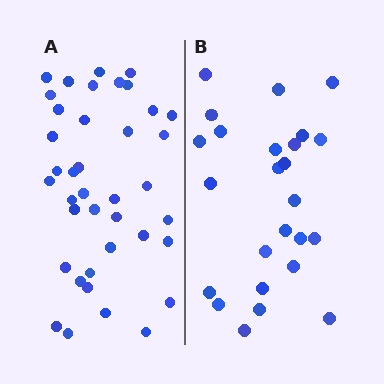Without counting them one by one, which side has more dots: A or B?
Region A (the left region) has more dots.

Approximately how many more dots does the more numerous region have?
Region A has approximately 15 more dots than region B.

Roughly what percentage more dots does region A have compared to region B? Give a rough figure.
About 55% more.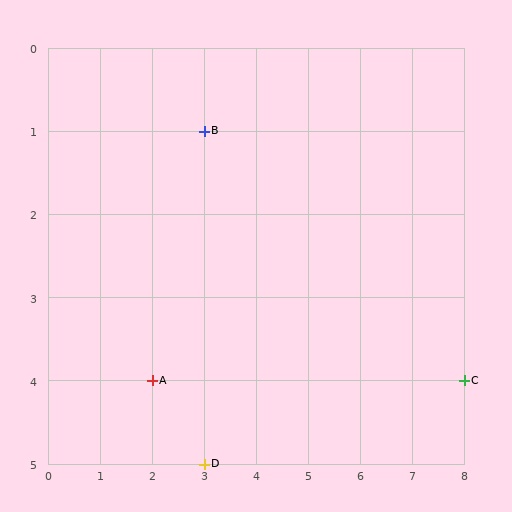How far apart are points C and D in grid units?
Points C and D are 5 columns and 1 row apart (about 5.1 grid units diagonally).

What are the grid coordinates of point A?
Point A is at grid coordinates (2, 4).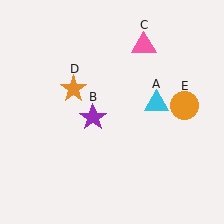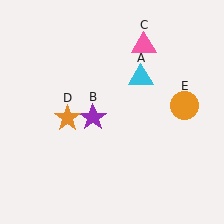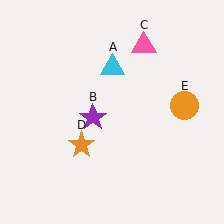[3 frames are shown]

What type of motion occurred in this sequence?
The cyan triangle (object A), orange star (object D) rotated counterclockwise around the center of the scene.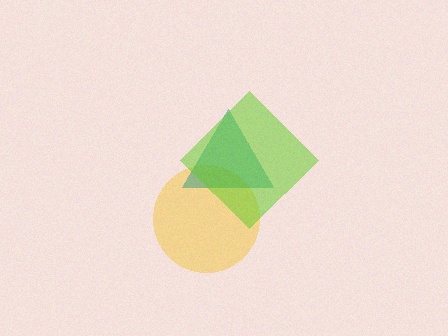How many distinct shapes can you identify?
There are 3 distinct shapes: a yellow circle, a teal triangle, a lime diamond.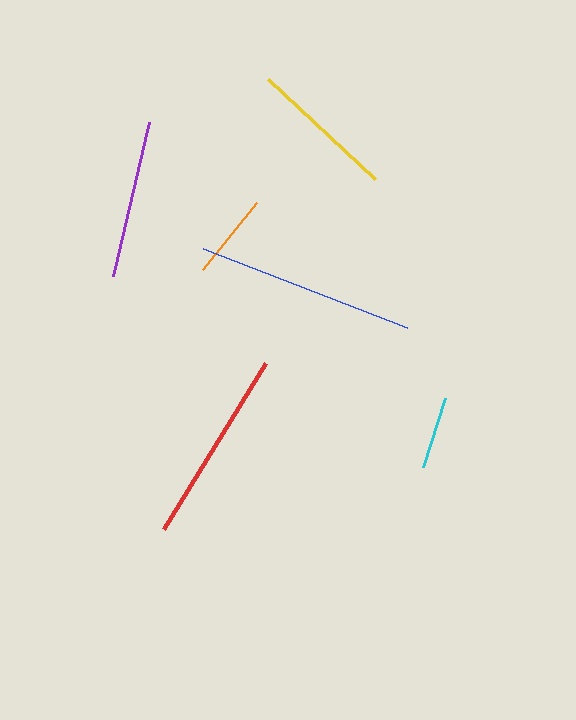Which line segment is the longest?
The blue line is the longest at approximately 219 pixels.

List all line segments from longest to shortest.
From longest to shortest: blue, red, purple, yellow, orange, cyan.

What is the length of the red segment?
The red segment is approximately 195 pixels long.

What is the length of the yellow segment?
The yellow segment is approximately 147 pixels long.